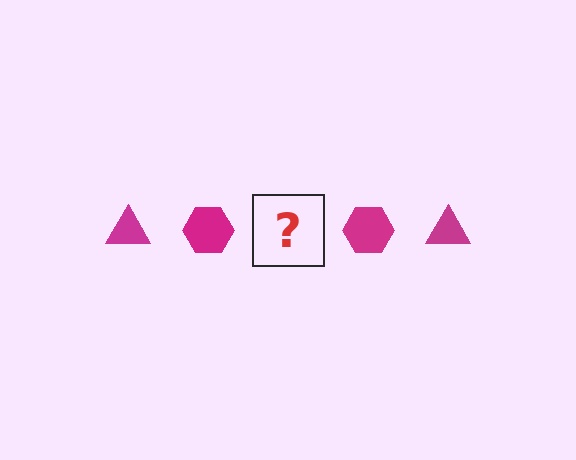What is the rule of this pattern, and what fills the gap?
The rule is that the pattern cycles through triangle, hexagon shapes in magenta. The gap should be filled with a magenta triangle.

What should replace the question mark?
The question mark should be replaced with a magenta triangle.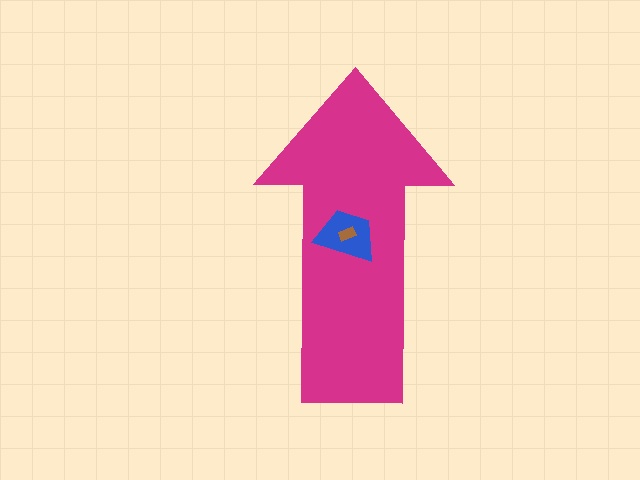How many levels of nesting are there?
3.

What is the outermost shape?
The magenta arrow.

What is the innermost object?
The brown rectangle.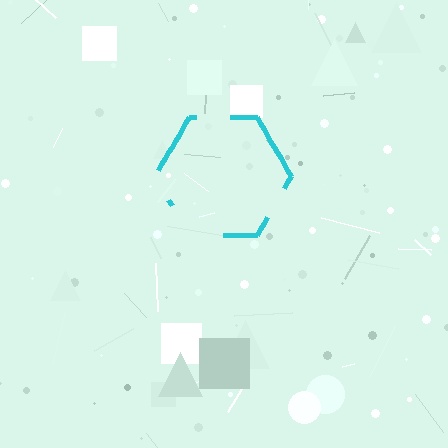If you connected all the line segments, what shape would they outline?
They would outline a hexagon.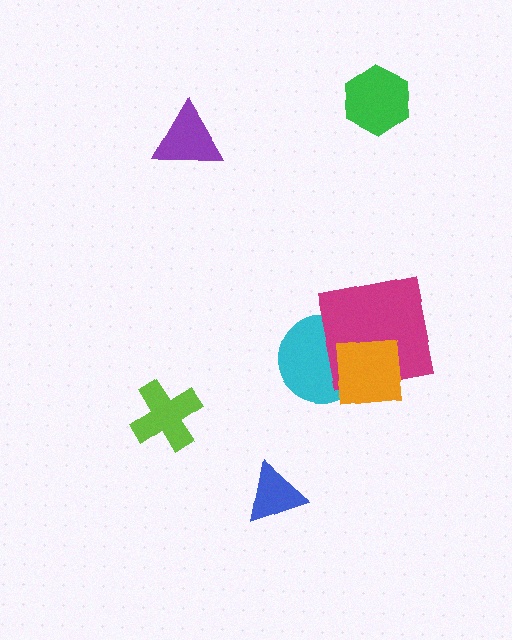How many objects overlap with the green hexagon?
0 objects overlap with the green hexagon.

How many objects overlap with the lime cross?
0 objects overlap with the lime cross.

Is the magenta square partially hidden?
Yes, it is partially covered by another shape.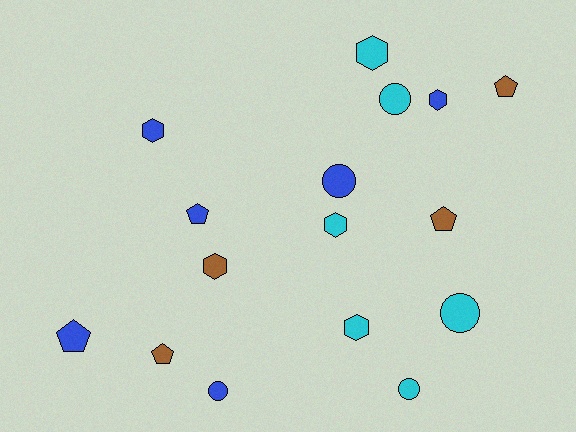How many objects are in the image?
There are 16 objects.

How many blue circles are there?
There are 2 blue circles.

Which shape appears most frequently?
Hexagon, with 6 objects.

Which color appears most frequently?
Cyan, with 6 objects.